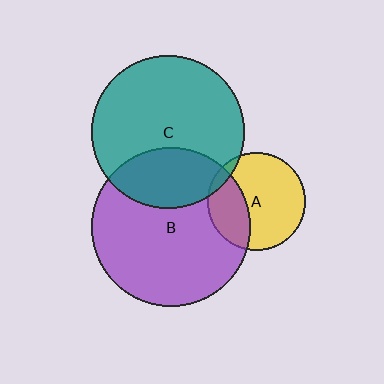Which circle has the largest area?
Circle B (purple).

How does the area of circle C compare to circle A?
Approximately 2.5 times.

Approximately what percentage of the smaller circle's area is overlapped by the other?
Approximately 30%.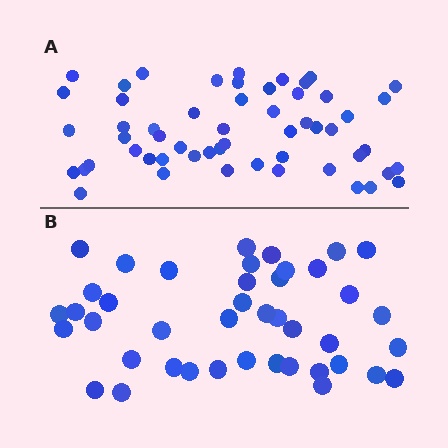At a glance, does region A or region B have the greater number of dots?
Region A (the top region) has more dots.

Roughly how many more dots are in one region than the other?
Region A has approximately 15 more dots than region B.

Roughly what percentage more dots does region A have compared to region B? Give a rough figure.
About 30% more.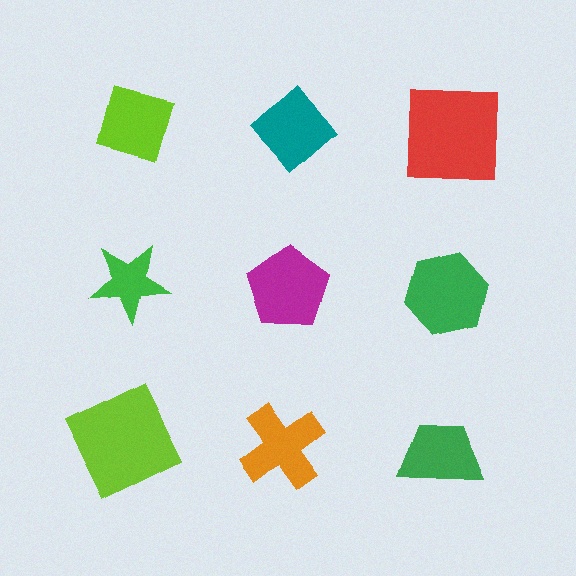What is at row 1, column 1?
A lime diamond.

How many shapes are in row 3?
3 shapes.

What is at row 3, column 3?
A green trapezoid.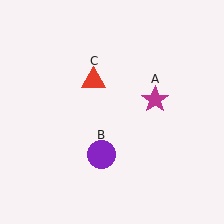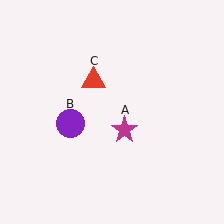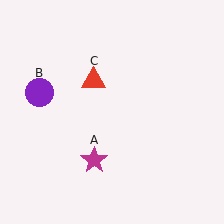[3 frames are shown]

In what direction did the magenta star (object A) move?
The magenta star (object A) moved down and to the left.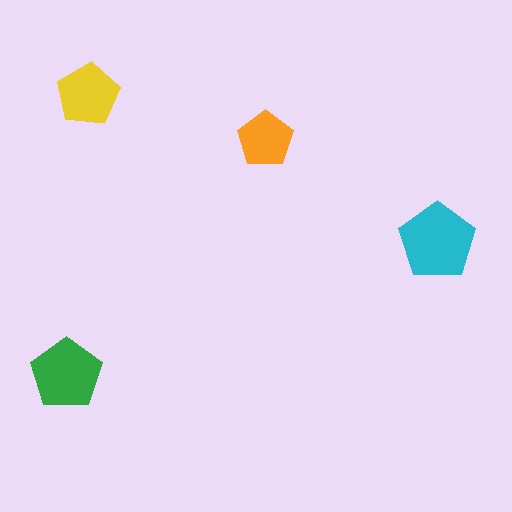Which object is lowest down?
The green pentagon is bottommost.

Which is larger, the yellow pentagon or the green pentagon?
The green one.